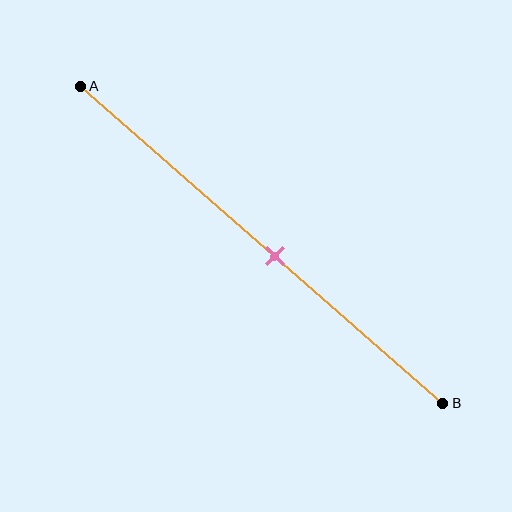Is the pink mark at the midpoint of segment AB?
No, the mark is at about 55% from A, not at the 50% midpoint.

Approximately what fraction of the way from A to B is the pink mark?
The pink mark is approximately 55% of the way from A to B.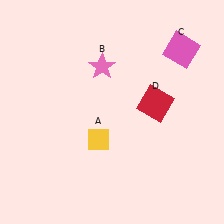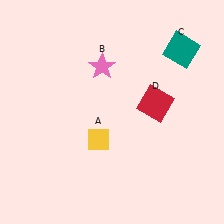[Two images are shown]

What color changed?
The square (C) changed from pink in Image 1 to teal in Image 2.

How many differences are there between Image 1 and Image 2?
There is 1 difference between the two images.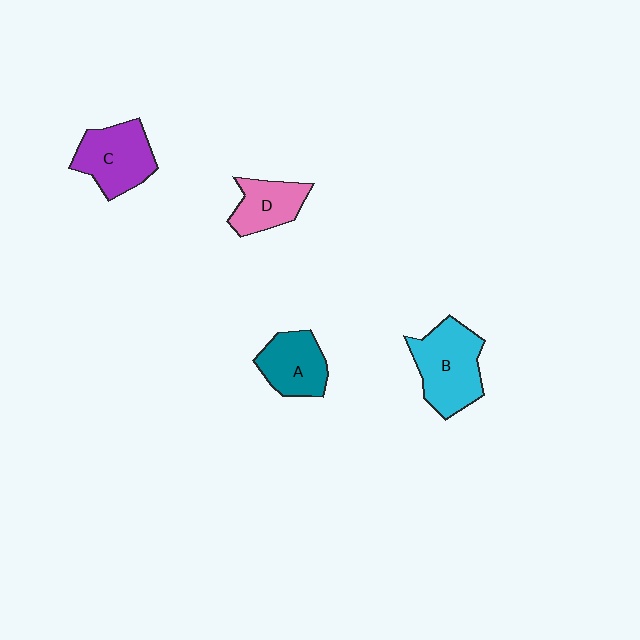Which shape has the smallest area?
Shape D (pink).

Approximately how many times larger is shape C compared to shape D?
Approximately 1.3 times.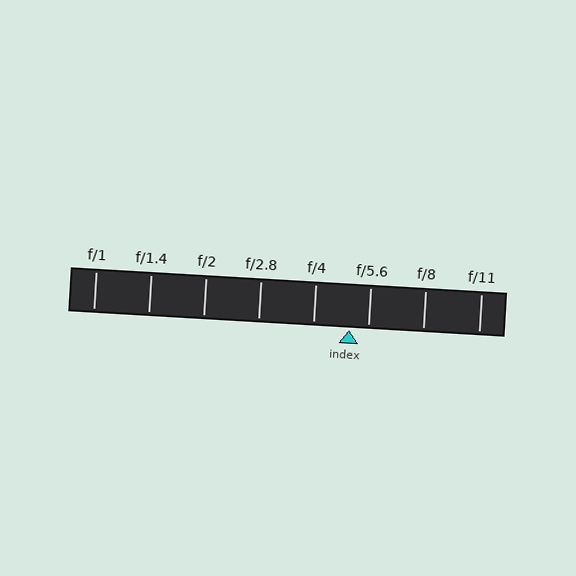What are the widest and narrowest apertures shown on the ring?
The widest aperture shown is f/1 and the narrowest is f/11.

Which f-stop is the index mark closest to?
The index mark is closest to f/5.6.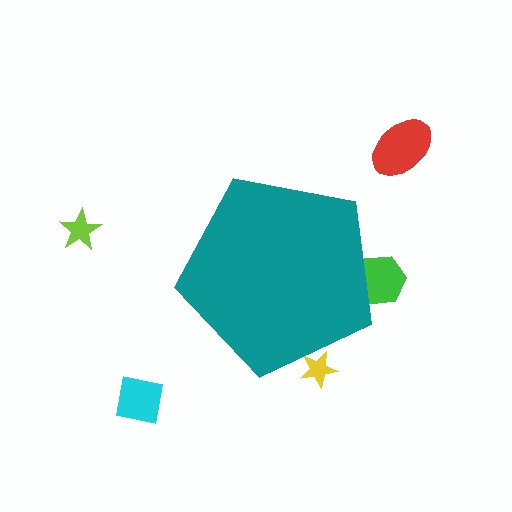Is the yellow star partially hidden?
Yes, the yellow star is partially hidden behind the teal pentagon.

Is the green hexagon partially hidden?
Yes, the green hexagon is partially hidden behind the teal pentagon.